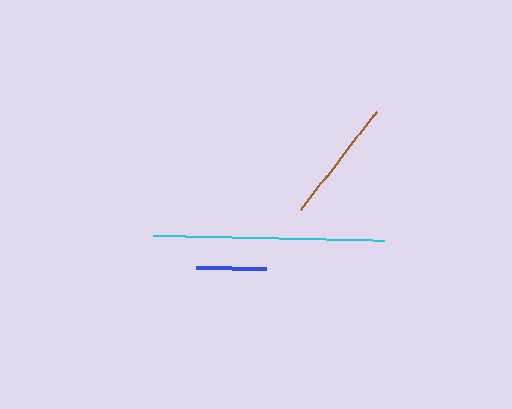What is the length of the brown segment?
The brown segment is approximately 125 pixels long.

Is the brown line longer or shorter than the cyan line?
The cyan line is longer than the brown line.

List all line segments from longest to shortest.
From longest to shortest: cyan, brown, blue.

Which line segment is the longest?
The cyan line is the longest at approximately 231 pixels.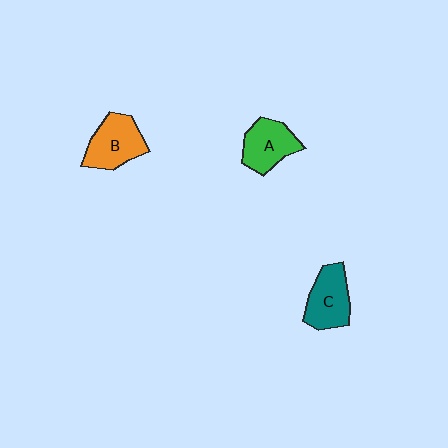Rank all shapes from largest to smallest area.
From largest to smallest: B (orange), C (teal), A (green).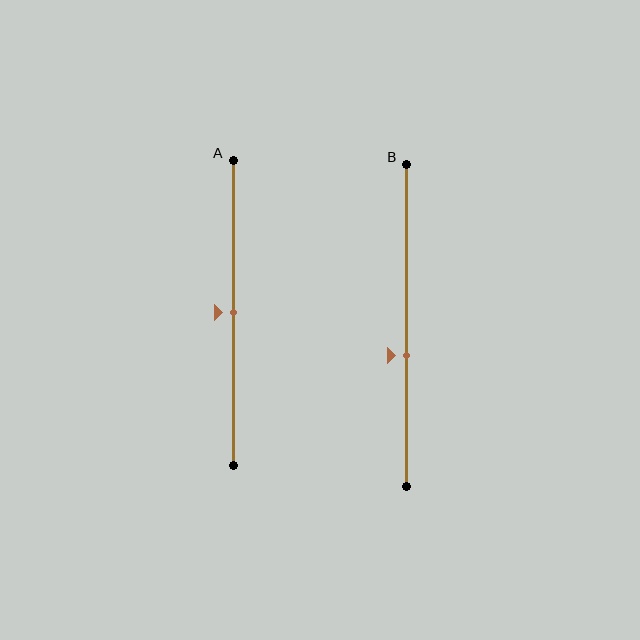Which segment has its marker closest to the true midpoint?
Segment A has its marker closest to the true midpoint.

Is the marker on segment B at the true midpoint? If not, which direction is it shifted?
No, the marker on segment B is shifted downward by about 9% of the segment length.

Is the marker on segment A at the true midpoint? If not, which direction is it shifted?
Yes, the marker on segment A is at the true midpoint.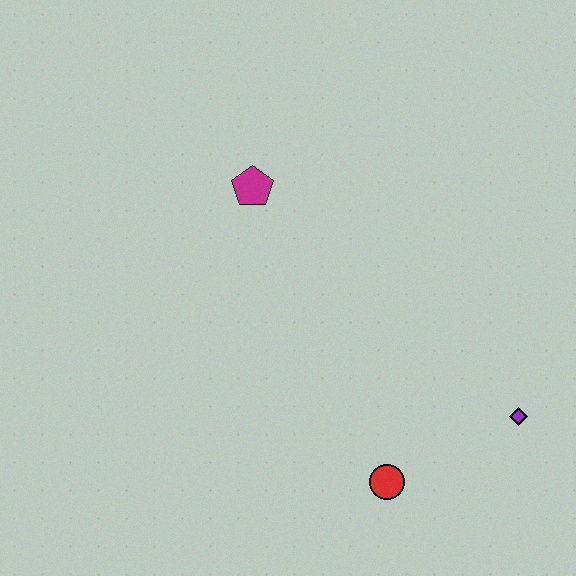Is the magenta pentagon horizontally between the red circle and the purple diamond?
No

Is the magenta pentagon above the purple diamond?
Yes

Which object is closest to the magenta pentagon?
The red circle is closest to the magenta pentagon.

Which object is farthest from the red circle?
The magenta pentagon is farthest from the red circle.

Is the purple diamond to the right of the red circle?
Yes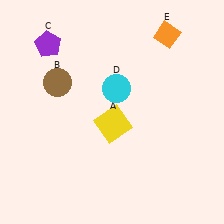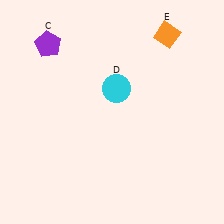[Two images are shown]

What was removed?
The brown circle (B), the yellow square (A) were removed in Image 2.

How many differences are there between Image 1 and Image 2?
There are 2 differences between the two images.